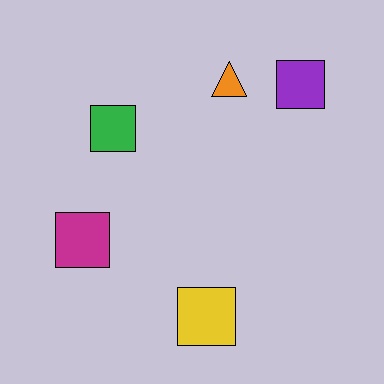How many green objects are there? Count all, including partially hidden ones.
There is 1 green object.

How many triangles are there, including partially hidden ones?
There is 1 triangle.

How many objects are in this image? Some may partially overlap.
There are 5 objects.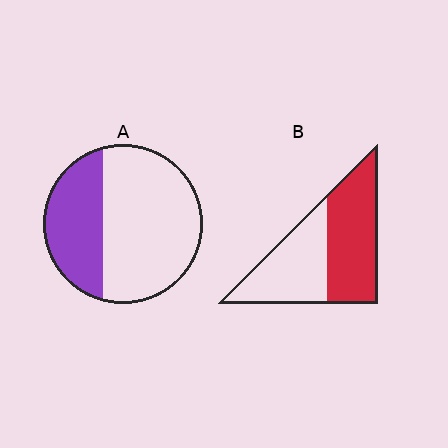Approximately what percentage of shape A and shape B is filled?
A is approximately 35% and B is approximately 55%.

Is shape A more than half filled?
No.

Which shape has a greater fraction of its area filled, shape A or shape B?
Shape B.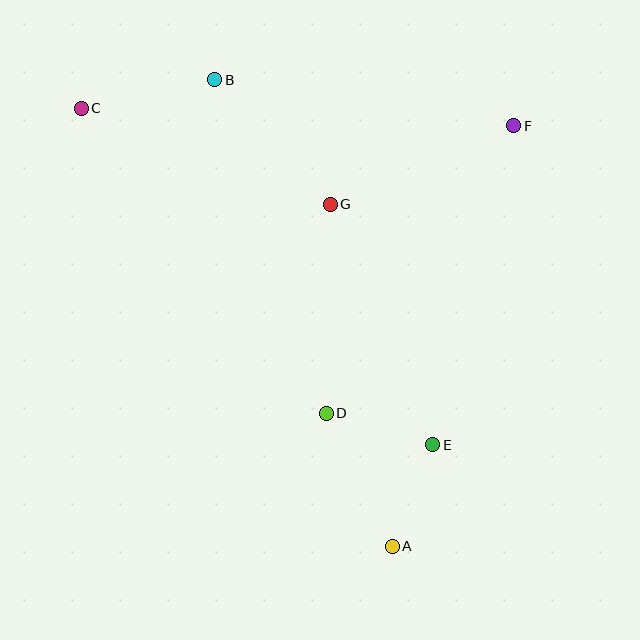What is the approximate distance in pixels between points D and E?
The distance between D and E is approximately 111 pixels.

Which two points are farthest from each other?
Points A and C are farthest from each other.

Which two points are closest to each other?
Points A and E are closest to each other.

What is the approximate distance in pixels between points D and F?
The distance between D and F is approximately 344 pixels.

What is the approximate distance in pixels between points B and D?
The distance between B and D is approximately 352 pixels.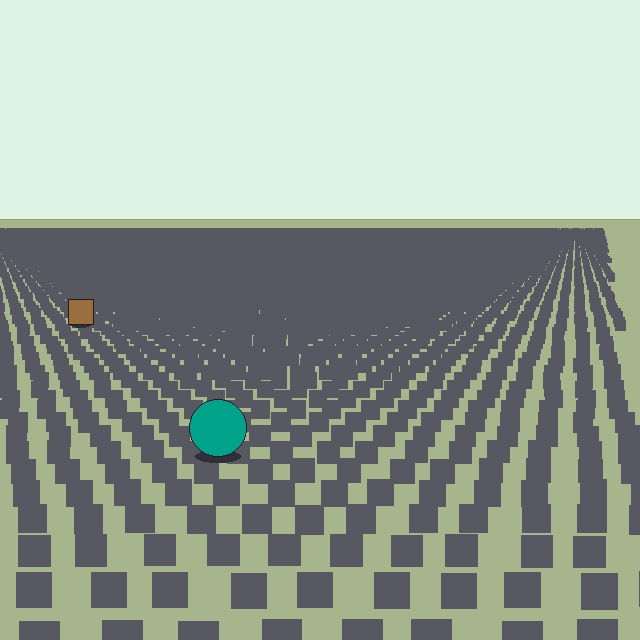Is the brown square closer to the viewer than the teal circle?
No. The teal circle is closer — you can tell from the texture gradient: the ground texture is coarser near it.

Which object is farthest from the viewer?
The brown square is farthest from the viewer. It appears smaller and the ground texture around it is denser.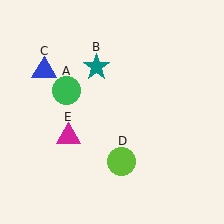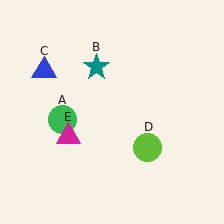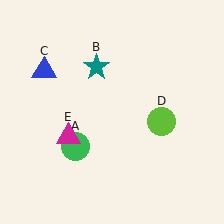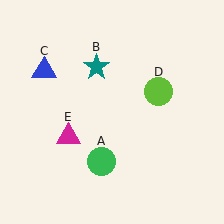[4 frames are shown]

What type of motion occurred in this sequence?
The green circle (object A), lime circle (object D) rotated counterclockwise around the center of the scene.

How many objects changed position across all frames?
2 objects changed position: green circle (object A), lime circle (object D).